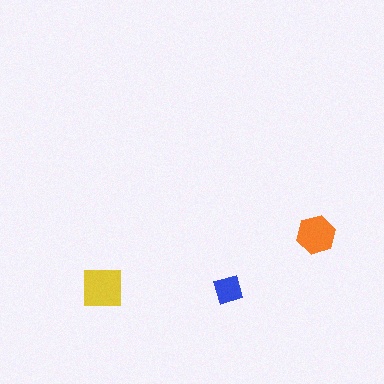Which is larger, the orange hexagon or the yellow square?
The yellow square.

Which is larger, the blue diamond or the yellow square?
The yellow square.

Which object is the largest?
The yellow square.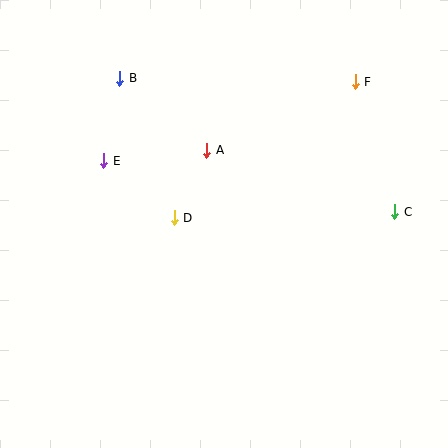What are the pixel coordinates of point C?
Point C is at (395, 212).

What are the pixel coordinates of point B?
Point B is at (120, 78).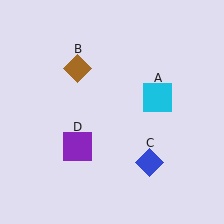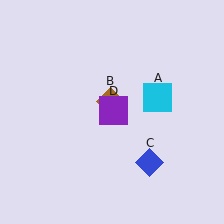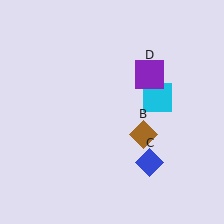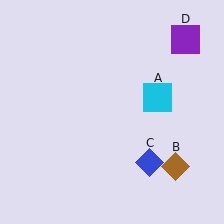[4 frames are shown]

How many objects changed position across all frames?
2 objects changed position: brown diamond (object B), purple square (object D).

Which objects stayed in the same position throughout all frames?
Cyan square (object A) and blue diamond (object C) remained stationary.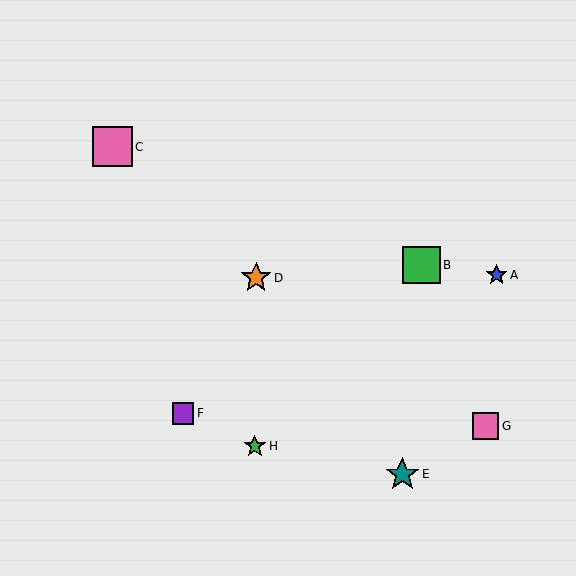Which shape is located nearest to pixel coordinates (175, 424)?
The purple square (labeled F) at (183, 413) is nearest to that location.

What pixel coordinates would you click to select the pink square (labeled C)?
Click at (112, 147) to select the pink square C.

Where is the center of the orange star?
The center of the orange star is at (256, 278).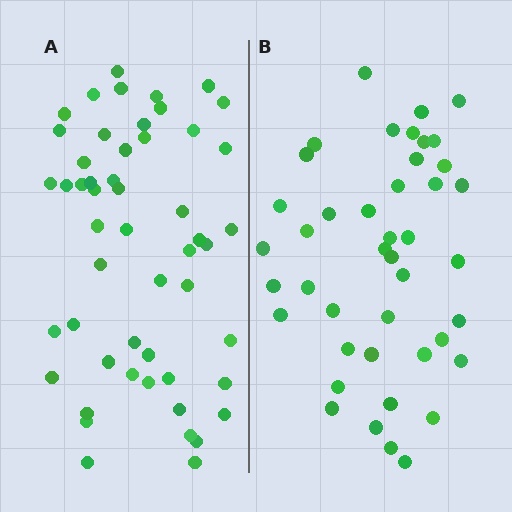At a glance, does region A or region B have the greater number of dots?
Region A (the left region) has more dots.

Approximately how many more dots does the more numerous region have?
Region A has roughly 8 or so more dots than region B.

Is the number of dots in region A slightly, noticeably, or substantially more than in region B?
Region A has only slightly more — the two regions are fairly close. The ratio is roughly 1.2 to 1.